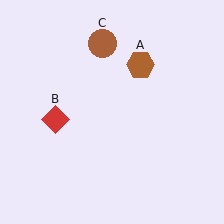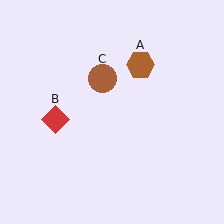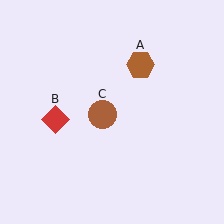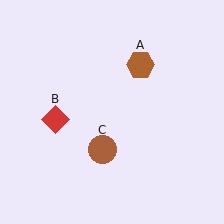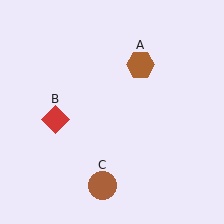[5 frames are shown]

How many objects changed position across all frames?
1 object changed position: brown circle (object C).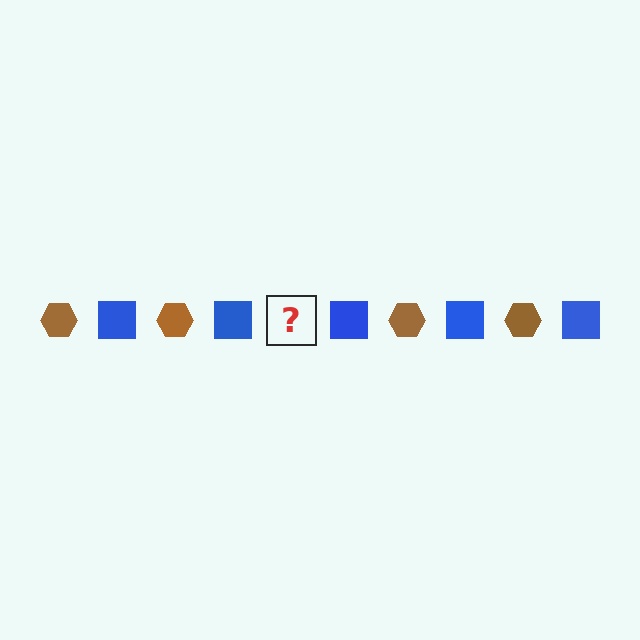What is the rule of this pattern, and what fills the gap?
The rule is that the pattern alternates between brown hexagon and blue square. The gap should be filled with a brown hexagon.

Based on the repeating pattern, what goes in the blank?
The blank should be a brown hexagon.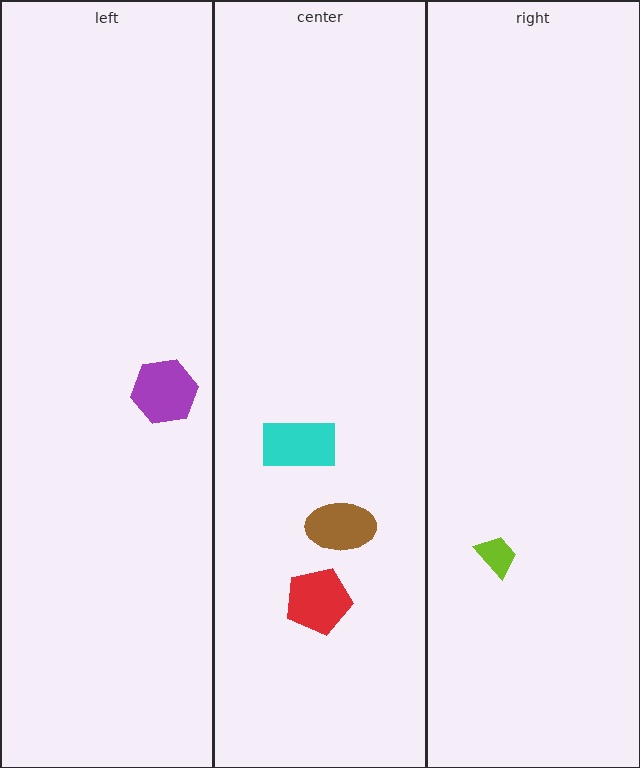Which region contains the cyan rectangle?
The center region.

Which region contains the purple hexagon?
The left region.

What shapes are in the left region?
The purple hexagon.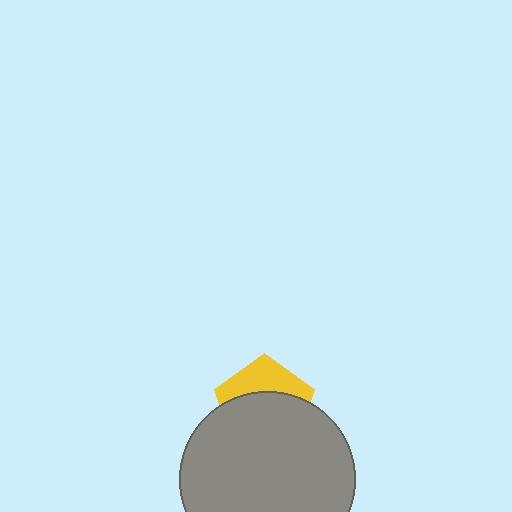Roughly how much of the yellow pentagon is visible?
A small part of it is visible (roughly 37%).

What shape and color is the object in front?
The object in front is a gray circle.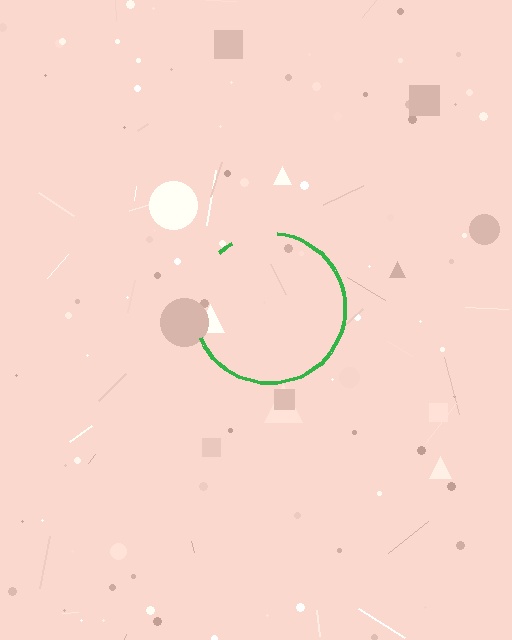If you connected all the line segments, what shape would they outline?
They would outline a circle.